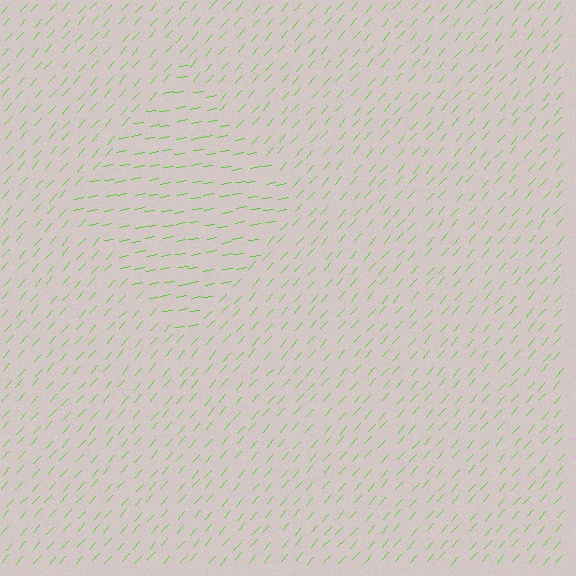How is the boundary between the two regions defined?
The boundary is defined purely by a change in line orientation (approximately 39 degrees difference). All lines are the same color and thickness.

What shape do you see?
I see a diamond.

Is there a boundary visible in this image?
Yes, there is a texture boundary formed by a change in line orientation.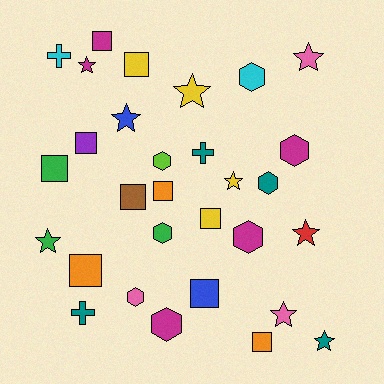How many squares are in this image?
There are 10 squares.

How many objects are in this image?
There are 30 objects.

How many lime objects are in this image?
There is 1 lime object.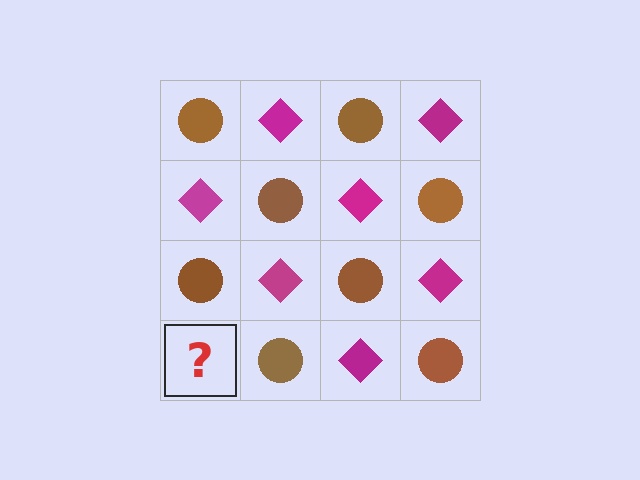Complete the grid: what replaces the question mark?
The question mark should be replaced with a magenta diamond.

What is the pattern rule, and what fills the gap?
The rule is that it alternates brown circle and magenta diamond in a checkerboard pattern. The gap should be filled with a magenta diamond.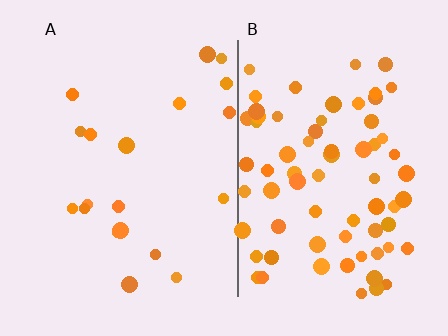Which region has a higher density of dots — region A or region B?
B (the right).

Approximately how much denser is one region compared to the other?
Approximately 3.7× — region B over region A.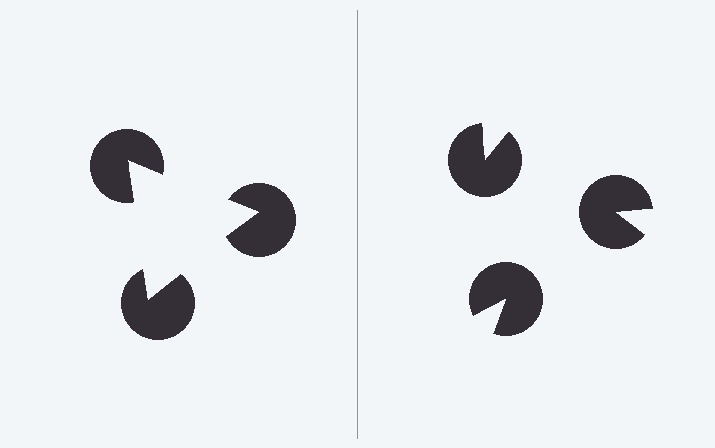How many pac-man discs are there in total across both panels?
6 — 3 on each side.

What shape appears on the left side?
An illusory triangle.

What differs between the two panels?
The pac-man discs are positioned identically on both sides; only the wedge orientations differ. On the left they align to a triangle; on the right they are misaligned.